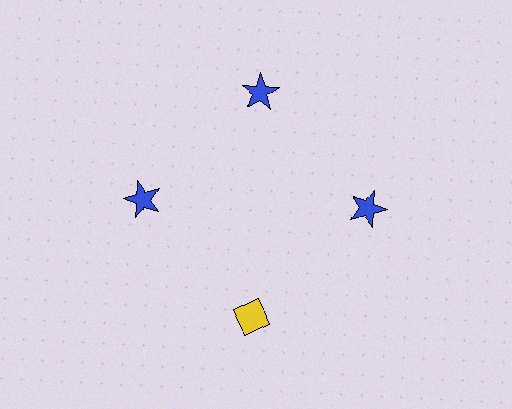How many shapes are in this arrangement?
There are 4 shapes arranged in a ring pattern.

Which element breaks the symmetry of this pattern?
The yellow diamond at roughly the 6 o'clock position breaks the symmetry. All other shapes are blue stars.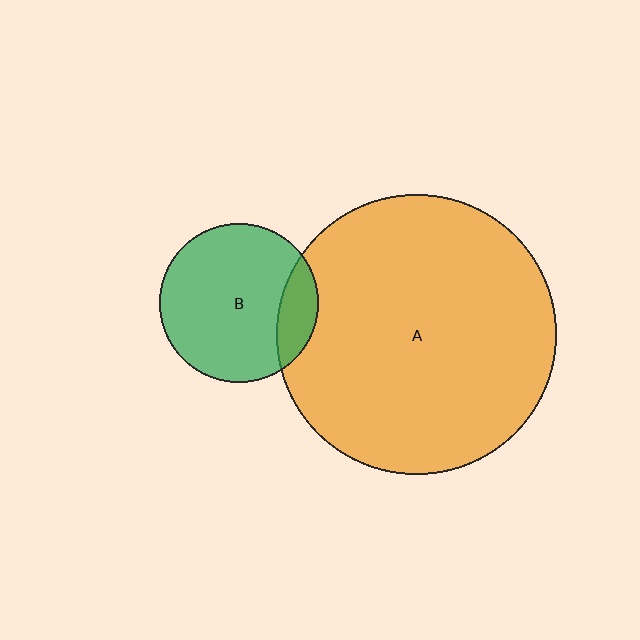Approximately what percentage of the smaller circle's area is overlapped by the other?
Approximately 15%.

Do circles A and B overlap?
Yes.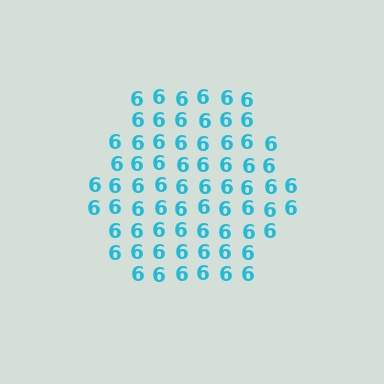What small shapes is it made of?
It is made of small digit 6's.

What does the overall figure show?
The overall figure shows a hexagon.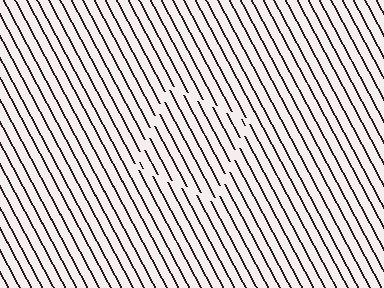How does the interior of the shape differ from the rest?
The interior of the shape contains the same grating, shifted by half a period — the contour is defined by the phase discontinuity where line-ends from the inner and outer gratings abut.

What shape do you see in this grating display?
An illusory square. The interior of the shape contains the same grating, shifted by half a period — the contour is defined by the phase discontinuity where line-ends from the inner and outer gratings abut.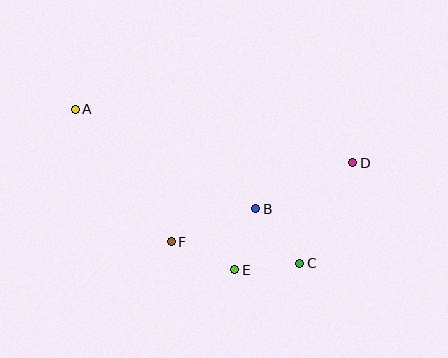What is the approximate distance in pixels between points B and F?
The distance between B and F is approximately 90 pixels.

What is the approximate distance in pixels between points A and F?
The distance between A and F is approximately 163 pixels.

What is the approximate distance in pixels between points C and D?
The distance between C and D is approximately 114 pixels.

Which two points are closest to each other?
Points B and E are closest to each other.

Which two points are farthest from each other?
Points A and D are farthest from each other.